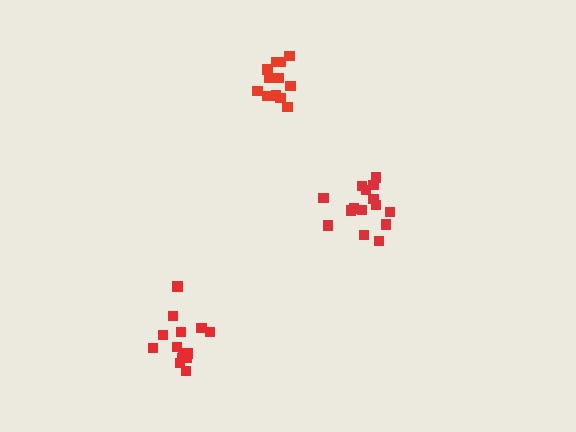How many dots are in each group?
Group 1: 15 dots, Group 2: 14 dots, Group 3: 12 dots (41 total).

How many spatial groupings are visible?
There are 3 spatial groupings.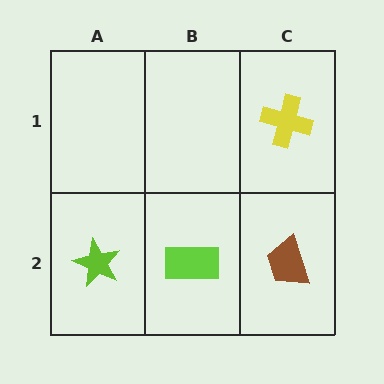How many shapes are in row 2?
3 shapes.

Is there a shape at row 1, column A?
No, that cell is empty.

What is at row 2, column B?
A lime rectangle.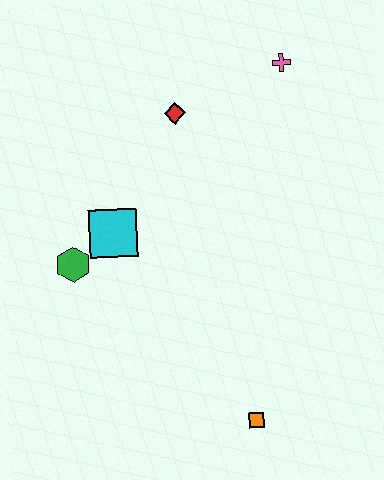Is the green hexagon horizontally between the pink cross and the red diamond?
No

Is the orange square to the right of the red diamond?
Yes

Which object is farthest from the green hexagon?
The pink cross is farthest from the green hexagon.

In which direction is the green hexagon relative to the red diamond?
The green hexagon is below the red diamond.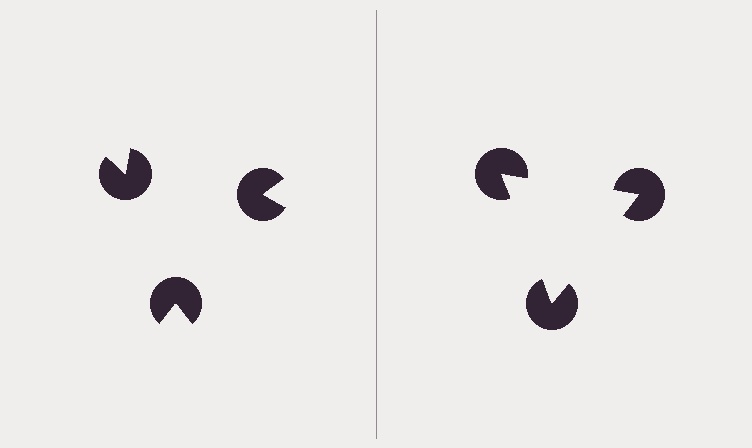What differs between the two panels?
The pac-man discs are positioned identically on both sides; only the wedge orientations differ. On the right they align to a triangle; on the left they are misaligned.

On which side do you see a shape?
An illusory triangle appears on the right side. On the left side the wedge cuts are rotated, so no coherent shape forms.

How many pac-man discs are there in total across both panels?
6 — 3 on each side.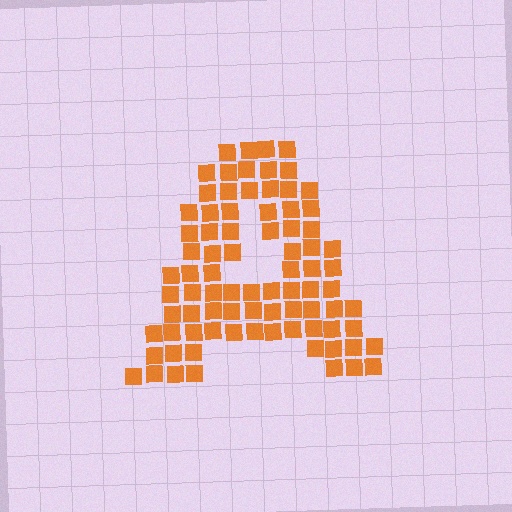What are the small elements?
The small elements are squares.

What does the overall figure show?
The overall figure shows the letter A.